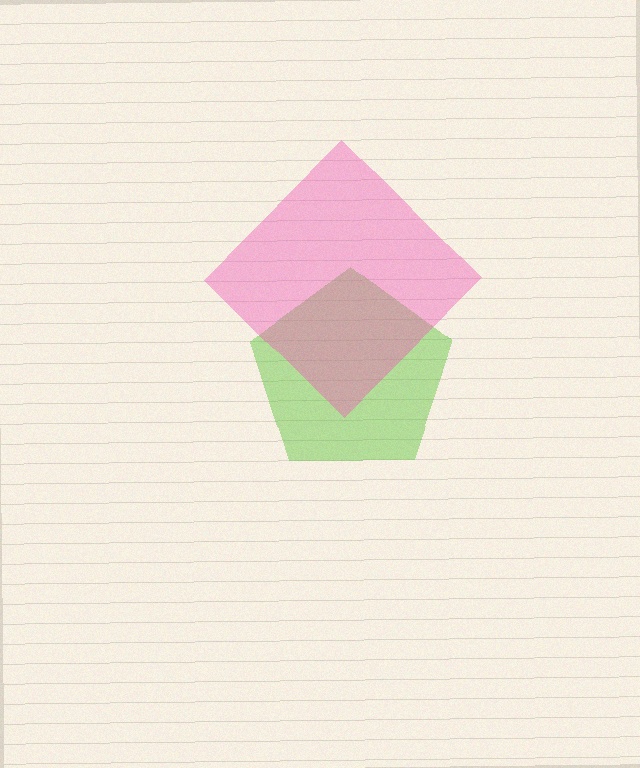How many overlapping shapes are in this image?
There are 2 overlapping shapes in the image.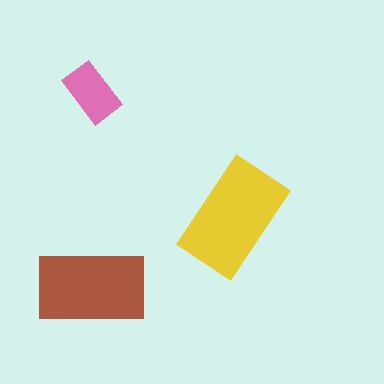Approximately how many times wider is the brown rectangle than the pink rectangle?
About 2 times wider.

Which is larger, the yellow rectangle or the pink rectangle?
The yellow one.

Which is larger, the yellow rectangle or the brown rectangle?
The yellow one.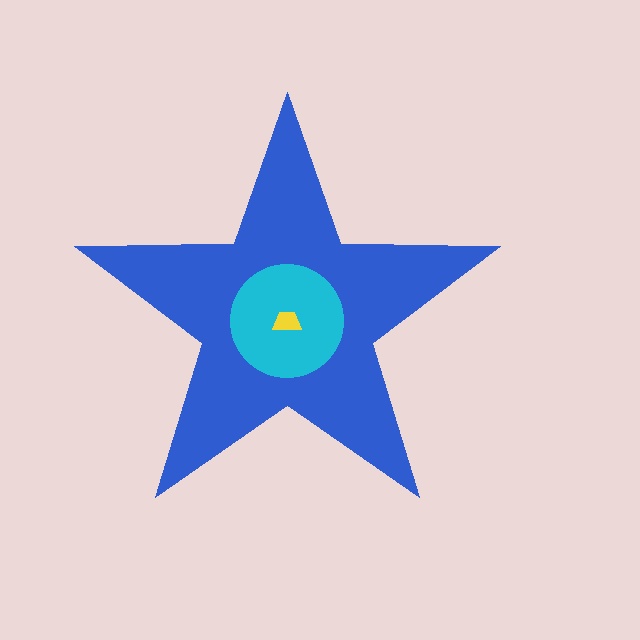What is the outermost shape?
The blue star.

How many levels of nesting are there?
3.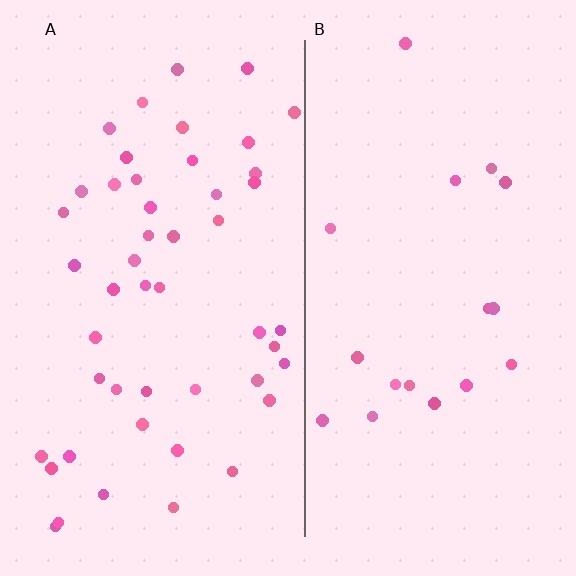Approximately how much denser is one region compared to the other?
Approximately 2.7× — region A over region B.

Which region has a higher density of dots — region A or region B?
A (the left).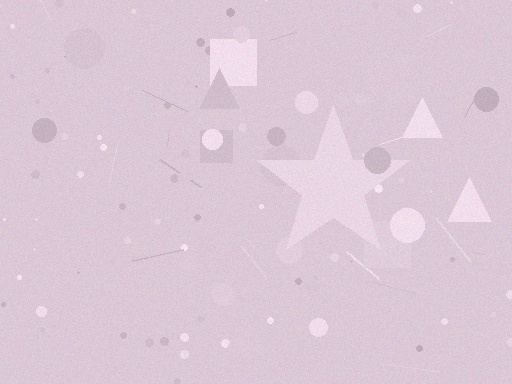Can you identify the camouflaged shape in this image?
The camouflaged shape is a star.